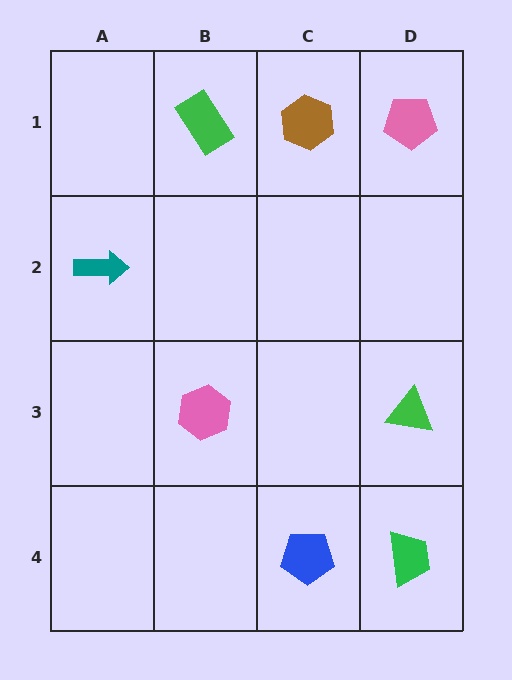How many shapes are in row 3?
2 shapes.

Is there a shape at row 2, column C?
No, that cell is empty.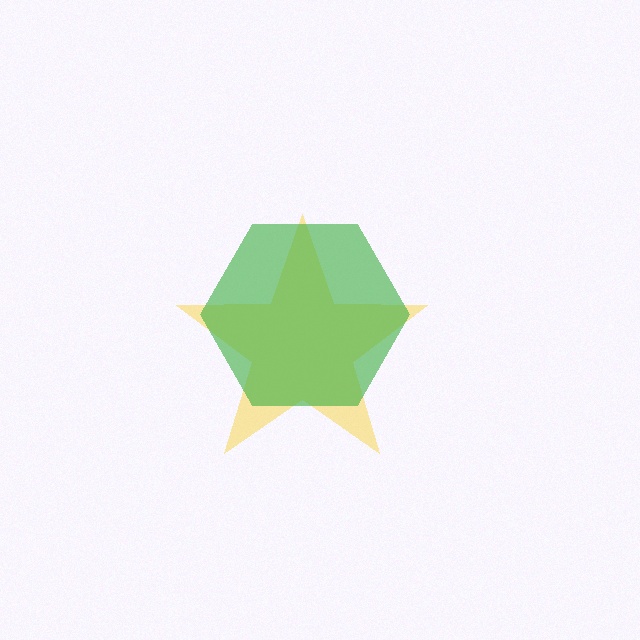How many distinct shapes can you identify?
There are 2 distinct shapes: a yellow star, a green hexagon.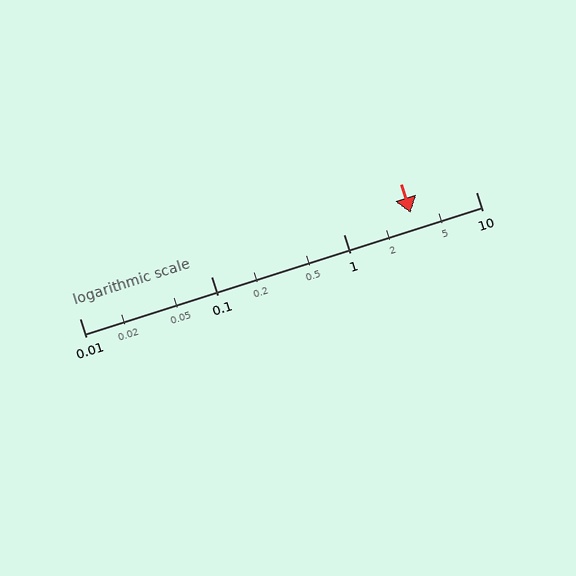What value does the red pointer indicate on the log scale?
The pointer indicates approximately 3.2.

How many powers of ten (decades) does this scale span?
The scale spans 3 decades, from 0.01 to 10.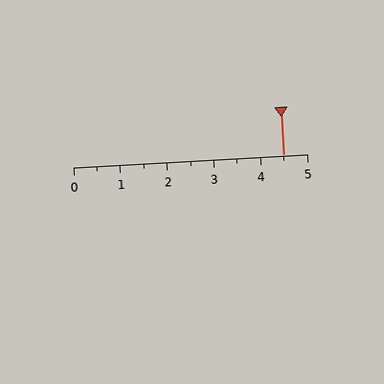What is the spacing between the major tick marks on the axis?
The major ticks are spaced 1 apart.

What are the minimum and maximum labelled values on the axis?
The axis runs from 0 to 5.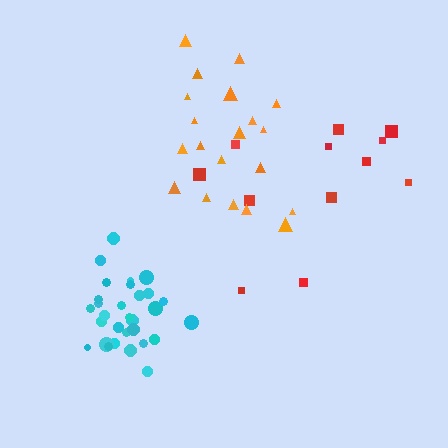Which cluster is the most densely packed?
Cyan.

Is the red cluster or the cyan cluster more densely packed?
Cyan.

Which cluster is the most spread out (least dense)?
Red.